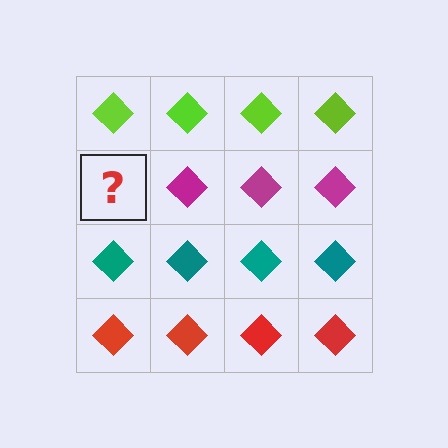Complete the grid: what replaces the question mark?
The question mark should be replaced with a magenta diamond.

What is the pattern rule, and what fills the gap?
The rule is that each row has a consistent color. The gap should be filled with a magenta diamond.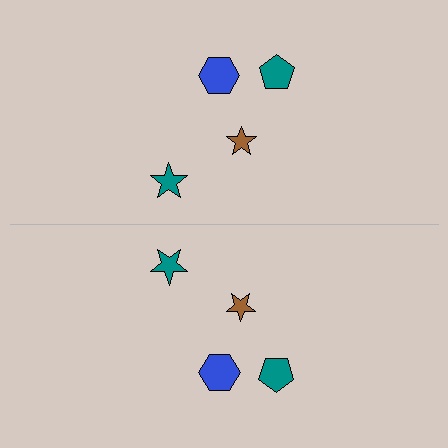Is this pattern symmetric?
Yes, this pattern has bilateral (reflection) symmetry.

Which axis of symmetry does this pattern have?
The pattern has a horizontal axis of symmetry running through the center of the image.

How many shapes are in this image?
There are 8 shapes in this image.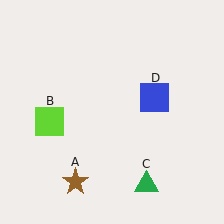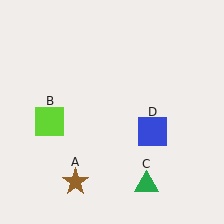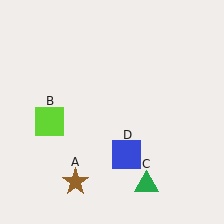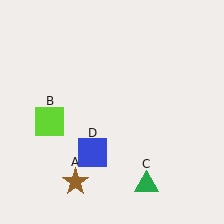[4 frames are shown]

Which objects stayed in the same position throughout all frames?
Brown star (object A) and lime square (object B) and green triangle (object C) remained stationary.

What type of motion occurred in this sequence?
The blue square (object D) rotated clockwise around the center of the scene.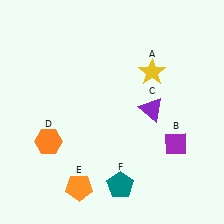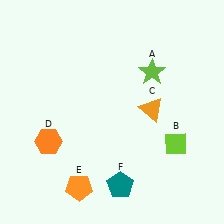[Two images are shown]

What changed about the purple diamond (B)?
In Image 1, B is purple. In Image 2, it changed to lime.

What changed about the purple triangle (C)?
In Image 1, C is purple. In Image 2, it changed to orange.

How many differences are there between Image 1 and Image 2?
There are 3 differences between the two images.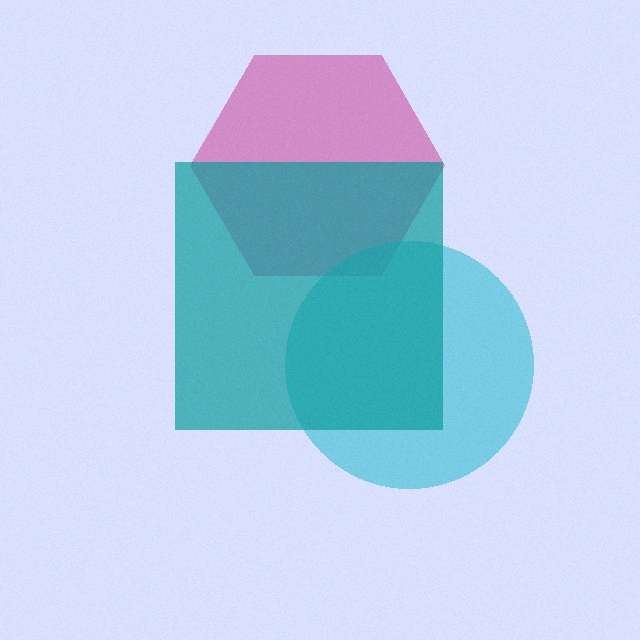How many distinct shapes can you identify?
There are 3 distinct shapes: a magenta hexagon, a cyan circle, a teal square.